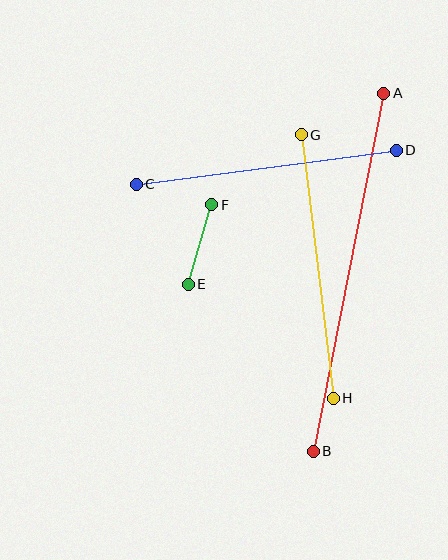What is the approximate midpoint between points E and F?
The midpoint is at approximately (200, 245) pixels.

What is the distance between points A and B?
The distance is approximately 365 pixels.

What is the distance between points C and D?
The distance is approximately 262 pixels.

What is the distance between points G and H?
The distance is approximately 265 pixels.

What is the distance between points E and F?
The distance is approximately 83 pixels.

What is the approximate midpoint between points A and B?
The midpoint is at approximately (349, 272) pixels.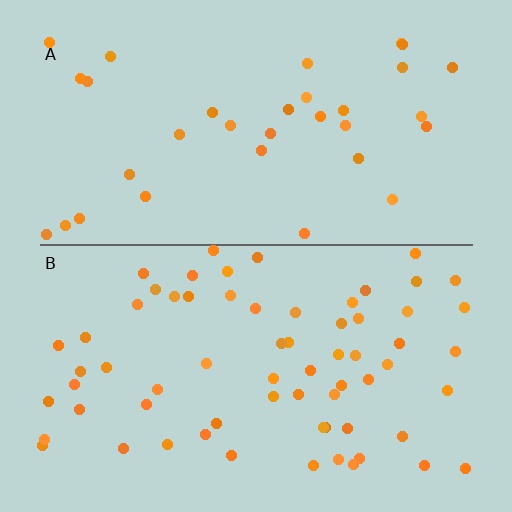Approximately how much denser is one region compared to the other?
Approximately 1.9× — region B over region A.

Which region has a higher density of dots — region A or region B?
B (the bottom).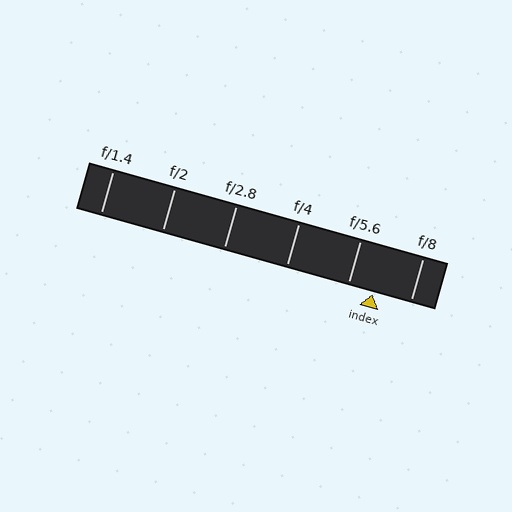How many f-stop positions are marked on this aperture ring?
There are 6 f-stop positions marked.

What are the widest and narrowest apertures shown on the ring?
The widest aperture shown is f/1.4 and the narrowest is f/8.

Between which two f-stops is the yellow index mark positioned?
The index mark is between f/5.6 and f/8.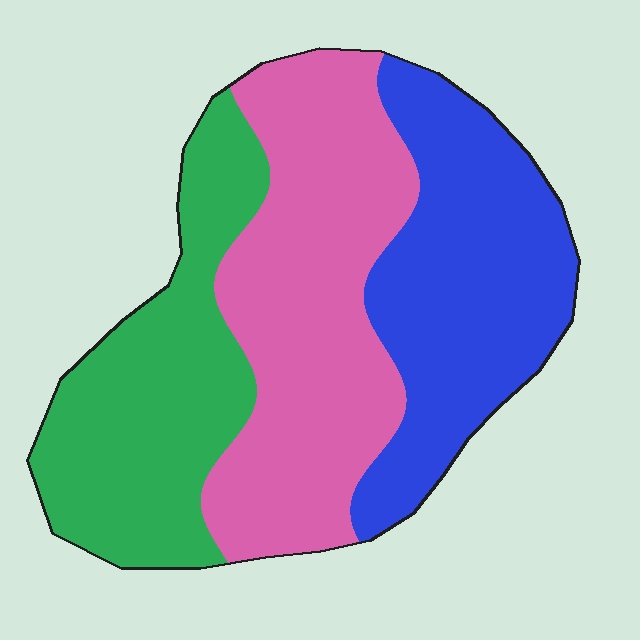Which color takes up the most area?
Pink, at roughly 40%.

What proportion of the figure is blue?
Blue takes up about one third (1/3) of the figure.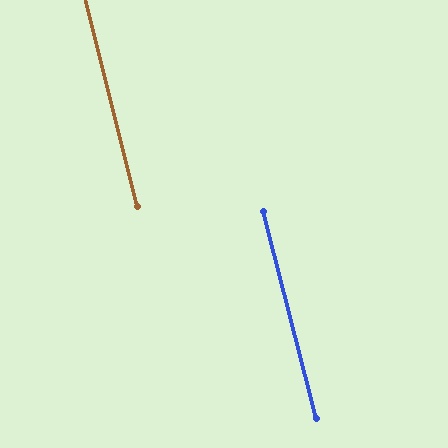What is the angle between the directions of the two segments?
Approximately 0 degrees.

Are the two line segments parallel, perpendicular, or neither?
Parallel — their directions differ by only 0.5°.